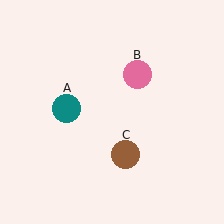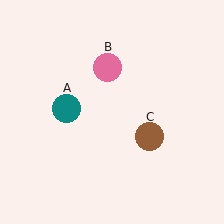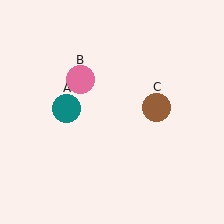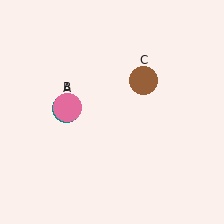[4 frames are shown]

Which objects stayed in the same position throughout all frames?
Teal circle (object A) remained stationary.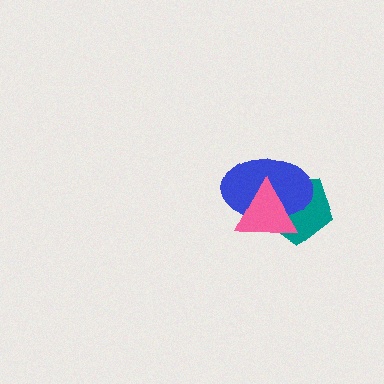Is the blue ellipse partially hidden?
Yes, it is partially covered by another shape.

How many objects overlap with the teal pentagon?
2 objects overlap with the teal pentagon.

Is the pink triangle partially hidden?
No, no other shape covers it.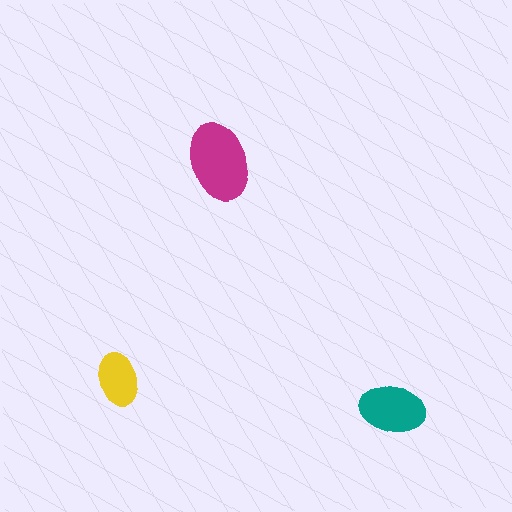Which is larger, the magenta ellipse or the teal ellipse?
The magenta one.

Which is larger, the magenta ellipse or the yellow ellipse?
The magenta one.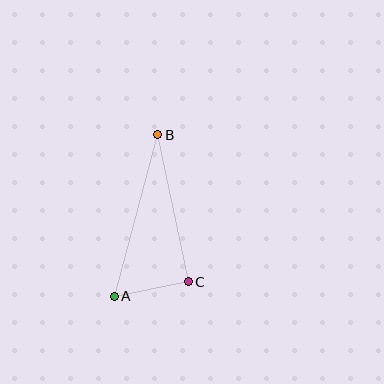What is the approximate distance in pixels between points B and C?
The distance between B and C is approximately 150 pixels.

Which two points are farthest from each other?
Points A and B are farthest from each other.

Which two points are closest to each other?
Points A and C are closest to each other.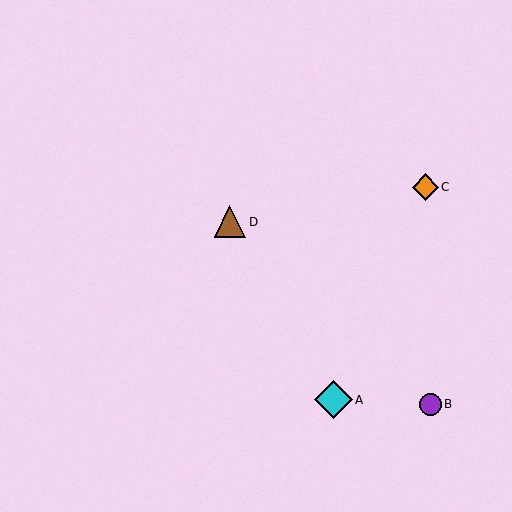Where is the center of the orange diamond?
The center of the orange diamond is at (425, 187).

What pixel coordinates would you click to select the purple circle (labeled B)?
Click at (430, 404) to select the purple circle B.